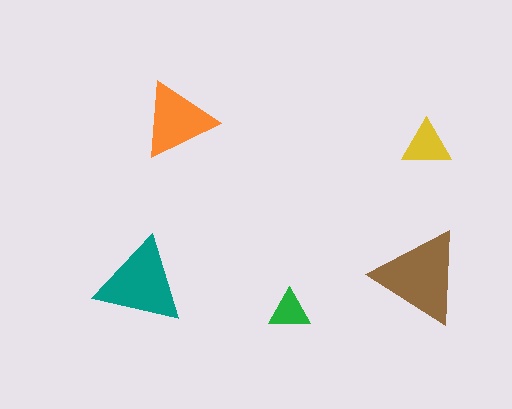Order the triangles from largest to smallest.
the brown one, the teal one, the orange one, the yellow one, the green one.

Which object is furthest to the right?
The yellow triangle is rightmost.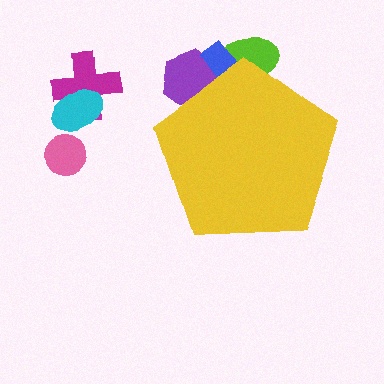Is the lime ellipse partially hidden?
Yes, the lime ellipse is partially hidden behind the yellow pentagon.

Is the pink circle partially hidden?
No, the pink circle is fully visible.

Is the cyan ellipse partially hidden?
No, the cyan ellipse is fully visible.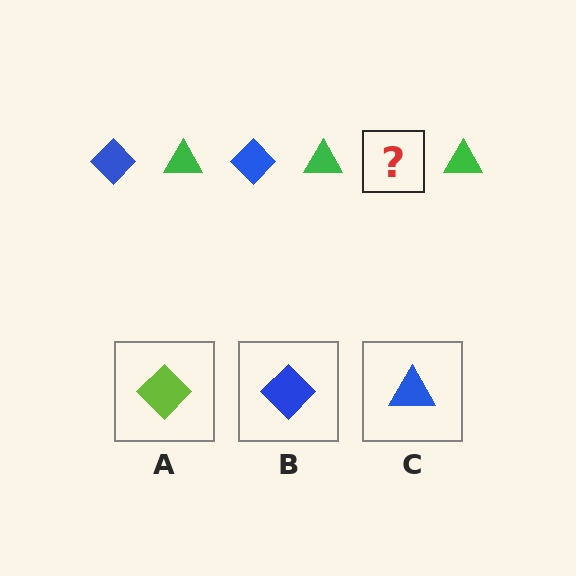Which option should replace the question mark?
Option B.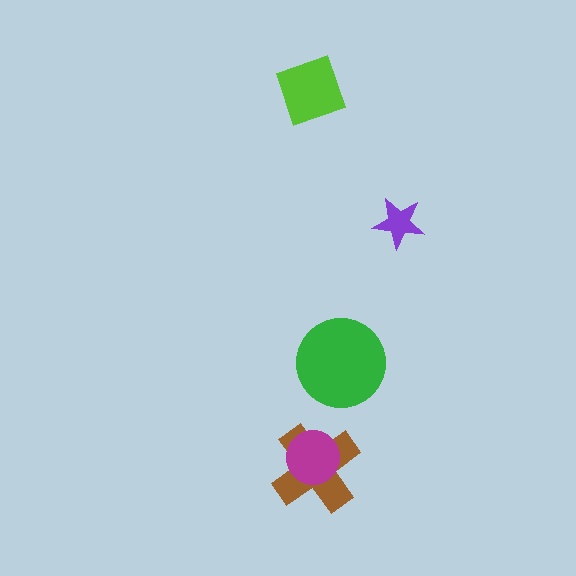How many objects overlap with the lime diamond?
0 objects overlap with the lime diamond.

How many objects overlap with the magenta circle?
1 object overlaps with the magenta circle.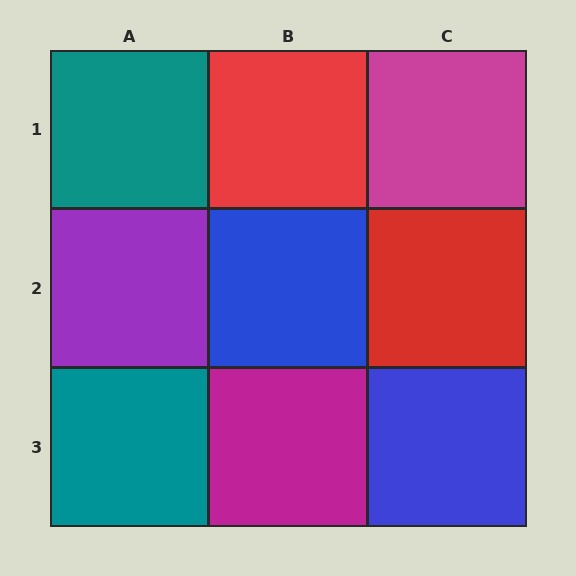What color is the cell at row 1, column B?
Red.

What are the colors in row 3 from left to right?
Teal, magenta, blue.